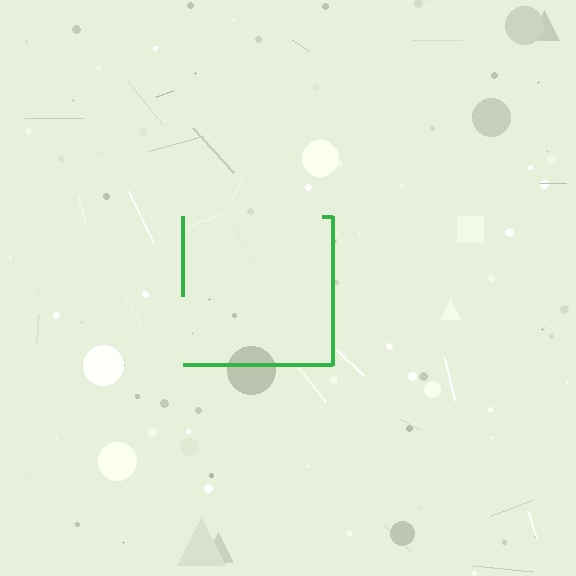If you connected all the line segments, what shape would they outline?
They would outline a square.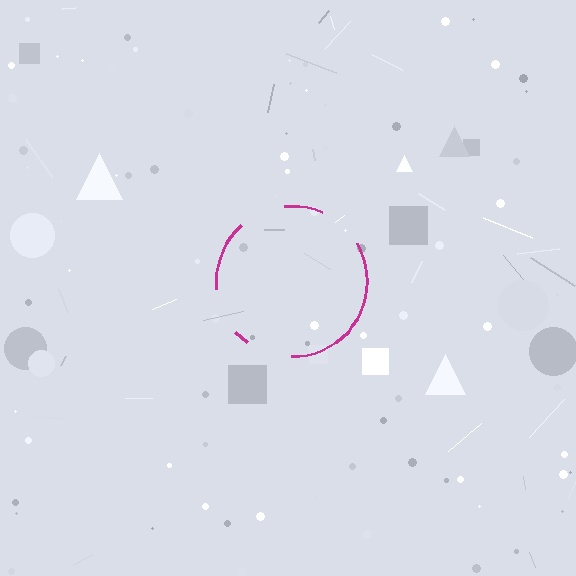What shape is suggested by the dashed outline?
The dashed outline suggests a circle.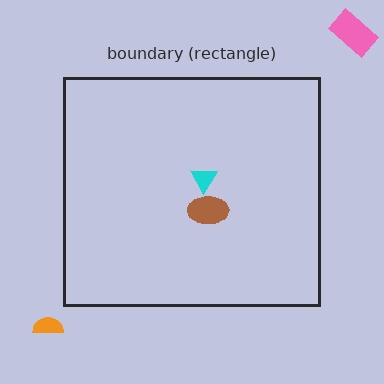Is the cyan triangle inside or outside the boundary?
Inside.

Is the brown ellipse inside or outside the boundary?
Inside.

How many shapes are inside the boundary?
2 inside, 2 outside.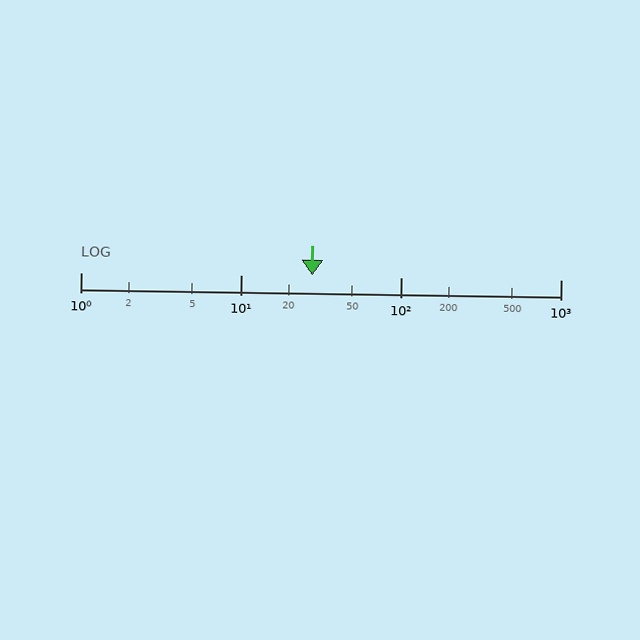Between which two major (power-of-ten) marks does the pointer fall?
The pointer is between 10 and 100.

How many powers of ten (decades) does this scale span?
The scale spans 3 decades, from 1 to 1000.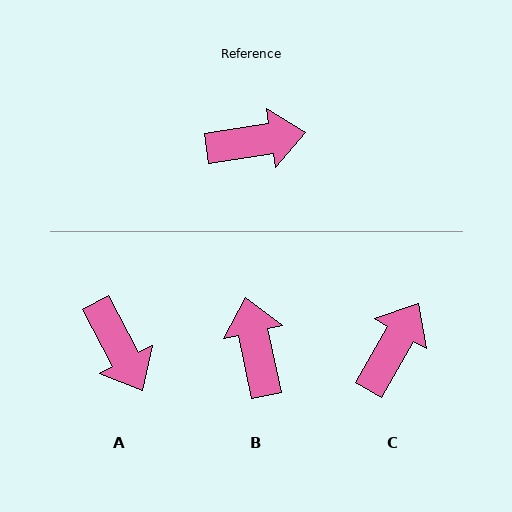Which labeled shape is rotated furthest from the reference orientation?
B, about 93 degrees away.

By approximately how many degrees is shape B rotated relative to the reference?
Approximately 93 degrees counter-clockwise.